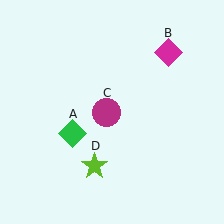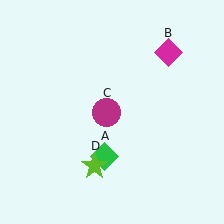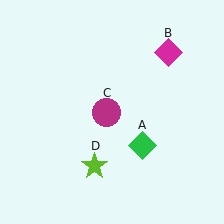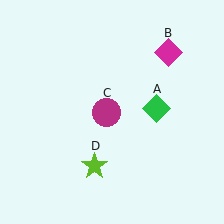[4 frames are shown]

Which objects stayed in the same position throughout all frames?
Magenta diamond (object B) and magenta circle (object C) and lime star (object D) remained stationary.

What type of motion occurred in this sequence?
The green diamond (object A) rotated counterclockwise around the center of the scene.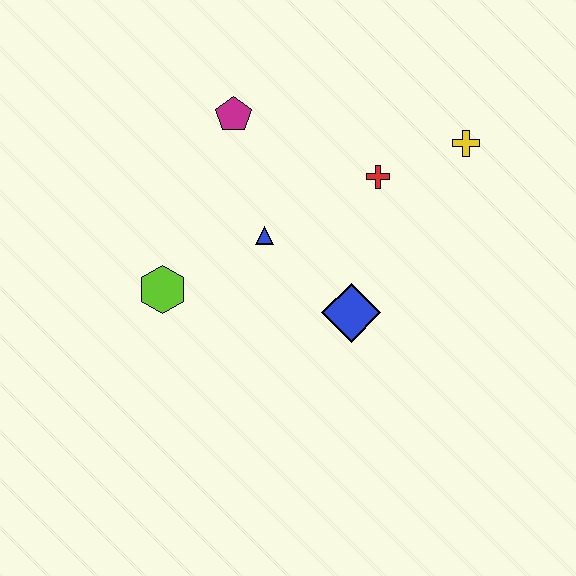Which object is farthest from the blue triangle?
The yellow cross is farthest from the blue triangle.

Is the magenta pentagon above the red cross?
Yes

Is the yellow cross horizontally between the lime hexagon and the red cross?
No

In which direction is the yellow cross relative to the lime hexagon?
The yellow cross is to the right of the lime hexagon.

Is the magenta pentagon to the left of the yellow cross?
Yes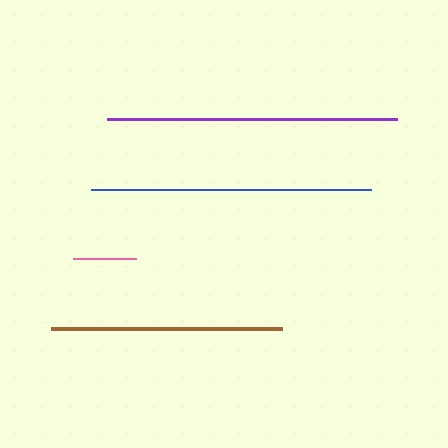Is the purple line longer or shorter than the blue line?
The purple line is longer than the blue line.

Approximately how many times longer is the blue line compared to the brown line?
The blue line is approximately 1.2 times the length of the brown line.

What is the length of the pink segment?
The pink segment is approximately 63 pixels long.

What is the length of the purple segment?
The purple segment is approximately 289 pixels long.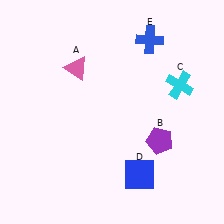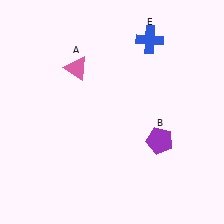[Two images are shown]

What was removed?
The blue square (D), the cyan cross (C) were removed in Image 2.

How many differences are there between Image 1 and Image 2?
There are 2 differences between the two images.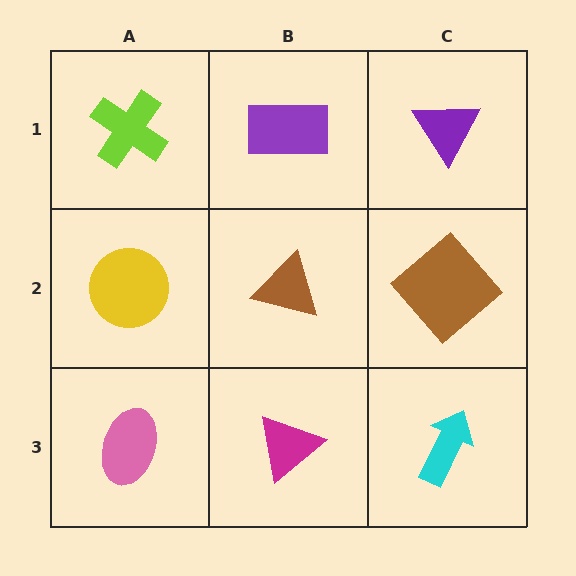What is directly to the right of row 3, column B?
A cyan arrow.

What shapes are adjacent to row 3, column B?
A brown triangle (row 2, column B), a pink ellipse (row 3, column A), a cyan arrow (row 3, column C).